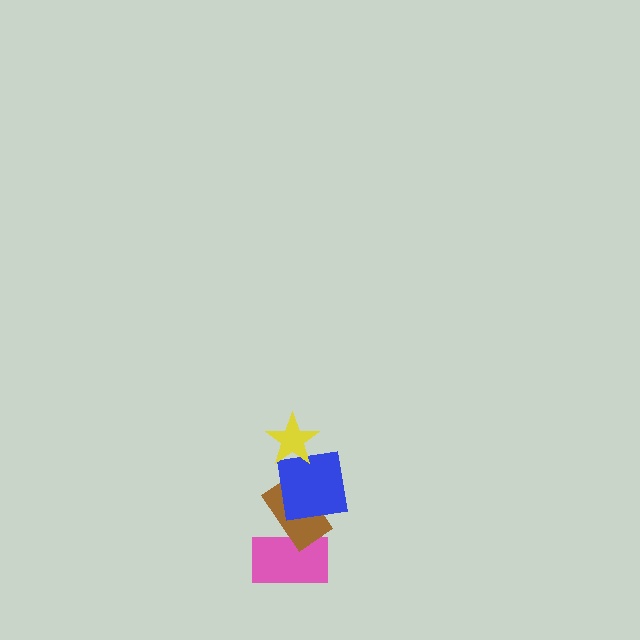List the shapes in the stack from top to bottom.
From top to bottom: the yellow star, the blue square, the brown rectangle, the pink rectangle.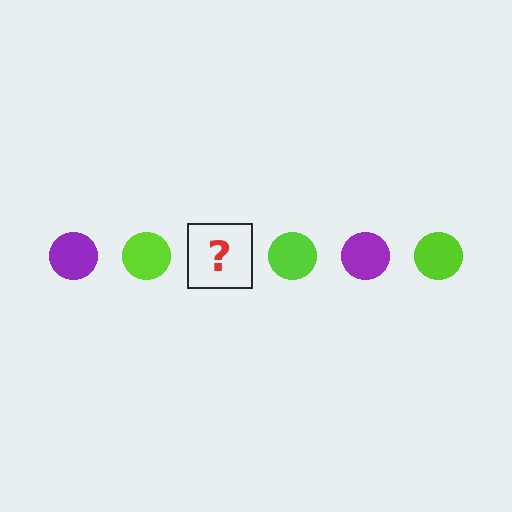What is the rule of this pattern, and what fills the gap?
The rule is that the pattern cycles through purple, lime circles. The gap should be filled with a purple circle.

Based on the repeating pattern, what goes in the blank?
The blank should be a purple circle.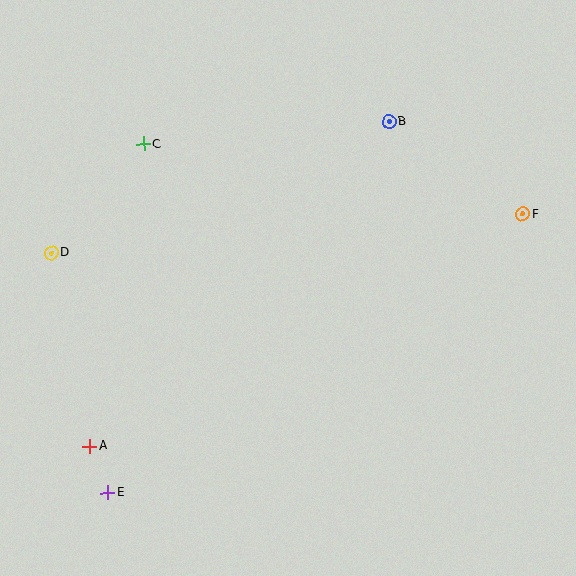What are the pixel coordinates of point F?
Point F is at (523, 214).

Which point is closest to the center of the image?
Point B at (389, 122) is closest to the center.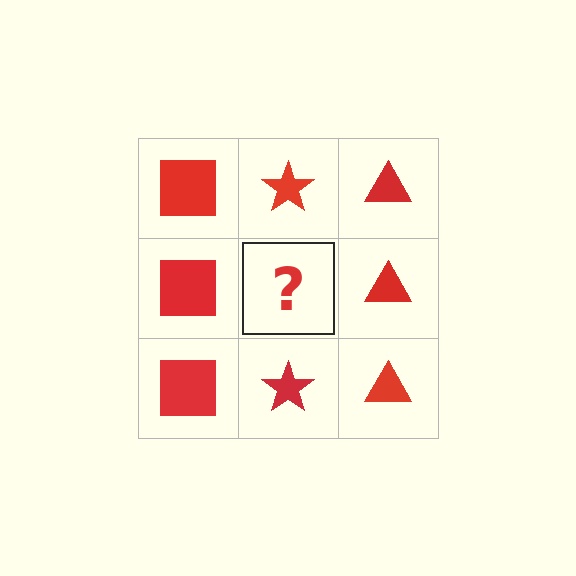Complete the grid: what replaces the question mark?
The question mark should be replaced with a red star.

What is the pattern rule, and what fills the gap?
The rule is that each column has a consistent shape. The gap should be filled with a red star.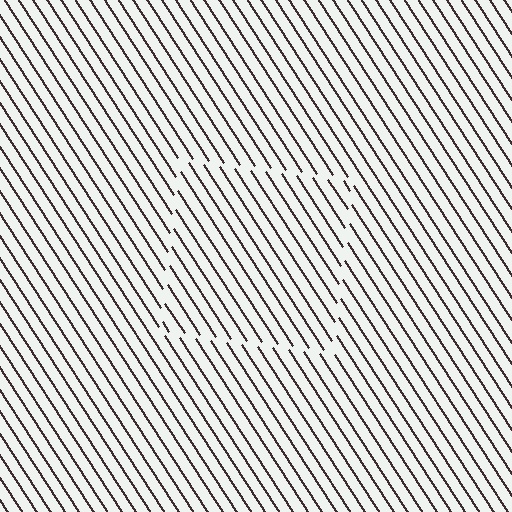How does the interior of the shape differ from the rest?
The interior of the shape contains the same grating, shifted by half a period — the contour is defined by the phase discontinuity where line-ends from the inner and outer gratings abut.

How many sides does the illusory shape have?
4 sides — the line-ends trace a square.